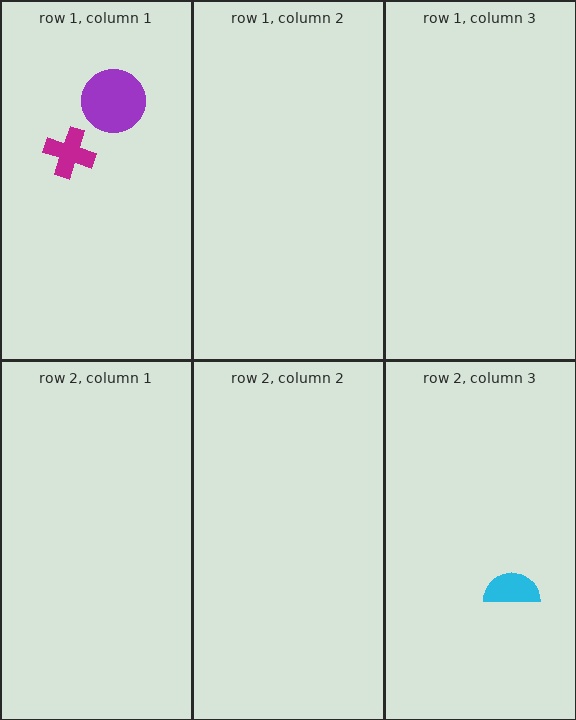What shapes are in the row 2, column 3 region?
The cyan semicircle.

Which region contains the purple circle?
The row 1, column 1 region.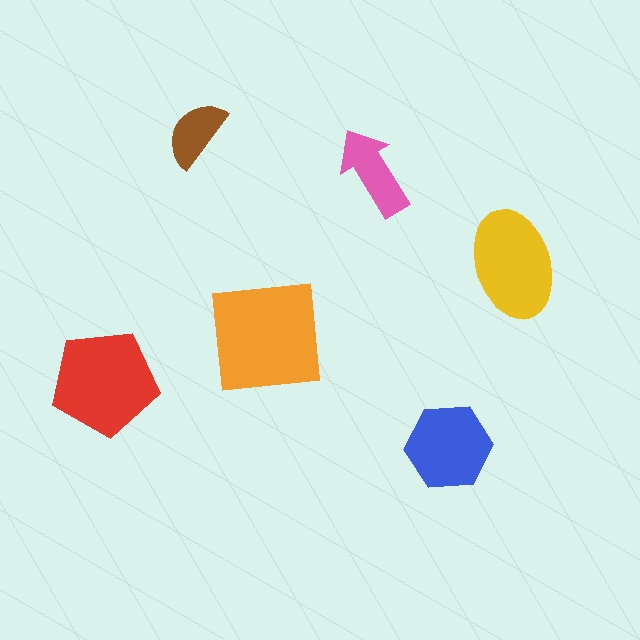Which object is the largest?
The orange square.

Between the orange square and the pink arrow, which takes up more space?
The orange square.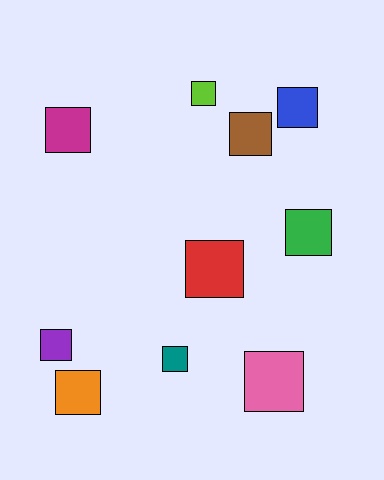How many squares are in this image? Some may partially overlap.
There are 10 squares.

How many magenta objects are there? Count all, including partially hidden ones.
There is 1 magenta object.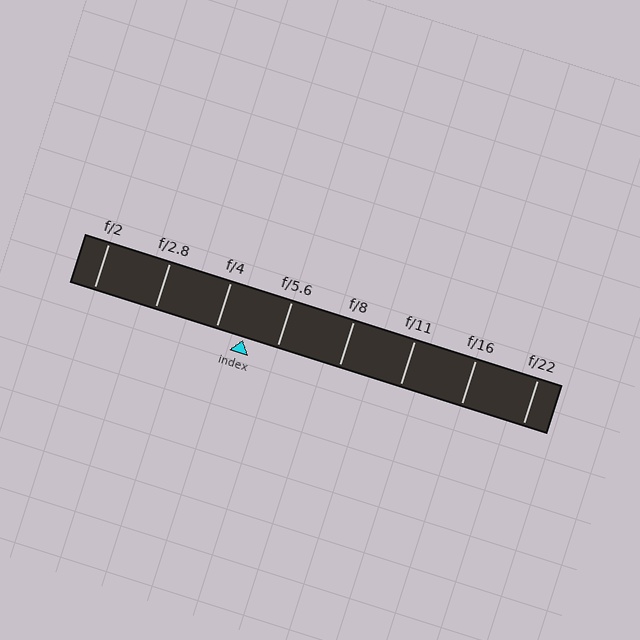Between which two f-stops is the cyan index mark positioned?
The index mark is between f/4 and f/5.6.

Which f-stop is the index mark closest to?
The index mark is closest to f/4.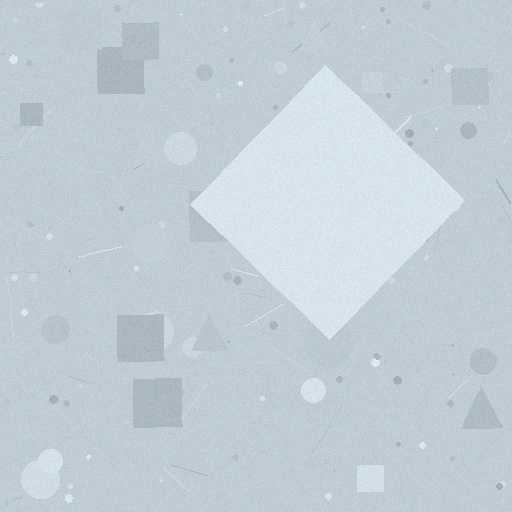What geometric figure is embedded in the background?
A diamond is embedded in the background.